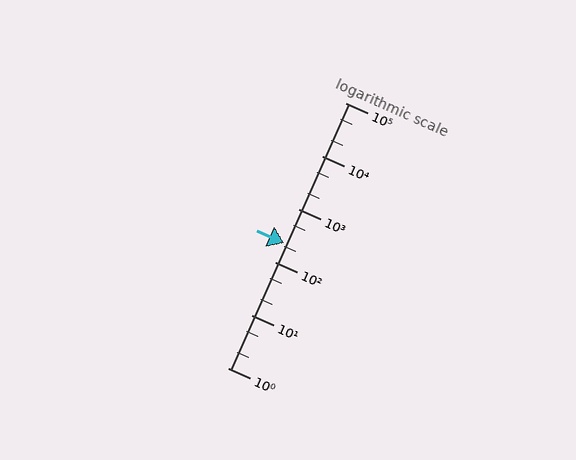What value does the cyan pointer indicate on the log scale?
The pointer indicates approximately 230.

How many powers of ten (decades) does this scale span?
The scale spans 5 decades, from 1 to 100000.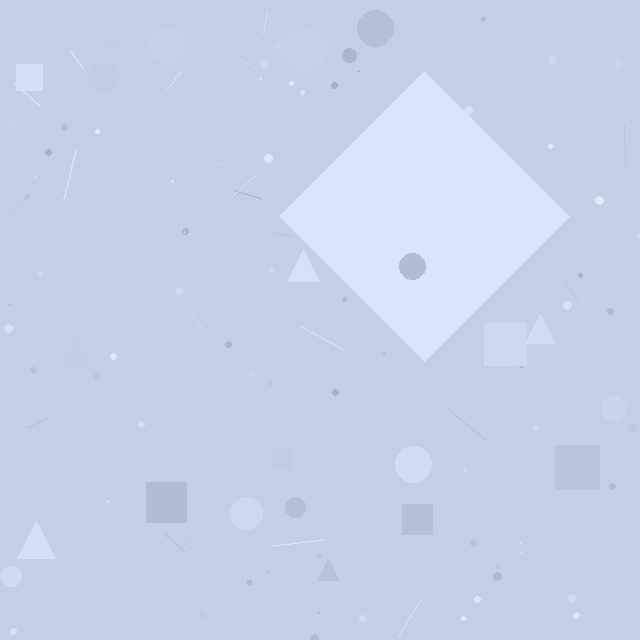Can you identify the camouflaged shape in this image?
The camouflaged shape is a diamond.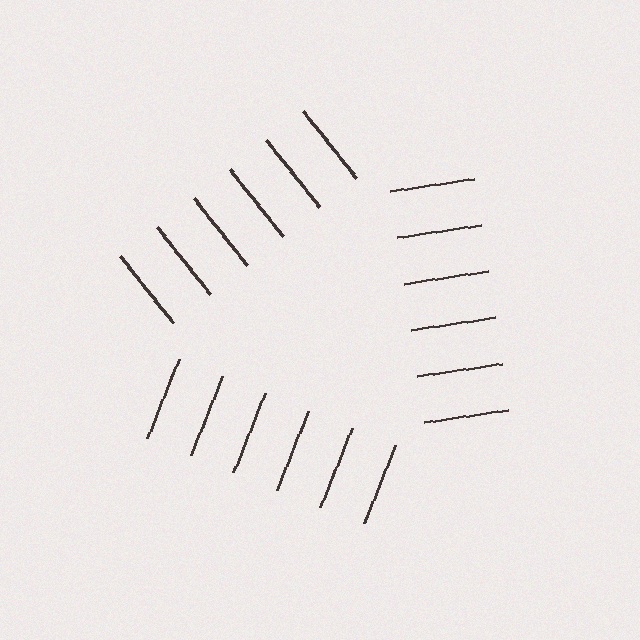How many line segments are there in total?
18 — 6 along each of the 3 edges.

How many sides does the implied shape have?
3 sides — the line-ends trace a triangle.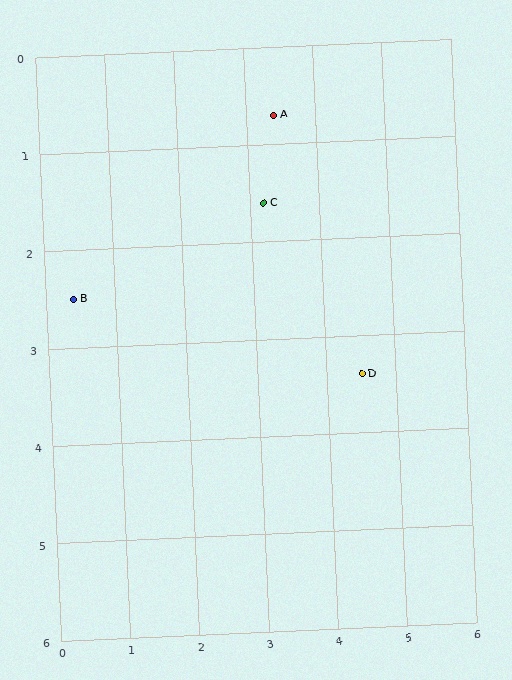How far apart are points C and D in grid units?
Points C and D are about 2.2 grid units apart.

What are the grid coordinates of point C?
Point C is at approximately (3.2, 1.6).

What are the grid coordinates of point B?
Point B is at approximately (0.4, 2.5).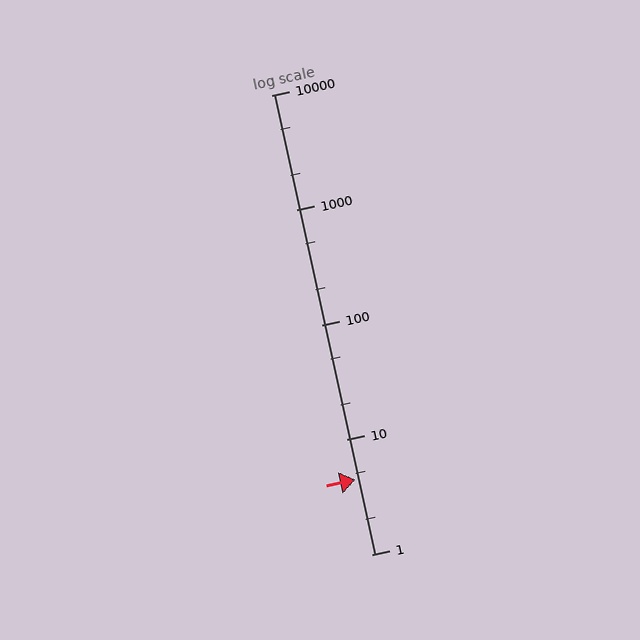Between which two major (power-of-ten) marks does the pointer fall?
The pointer is between 1 and 10.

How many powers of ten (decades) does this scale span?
The scale spans 4 decades, from 1 to 10000.